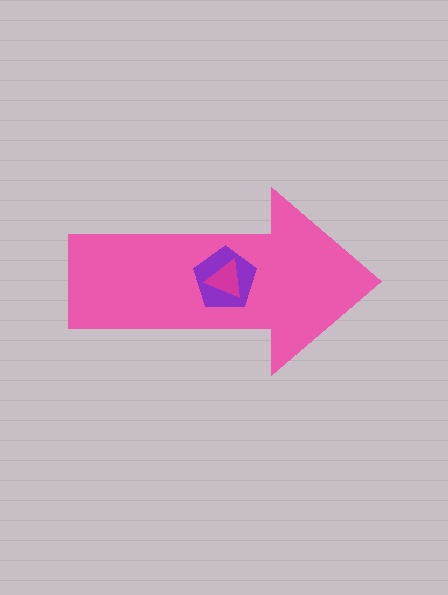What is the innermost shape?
The magenta triangle.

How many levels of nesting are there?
3.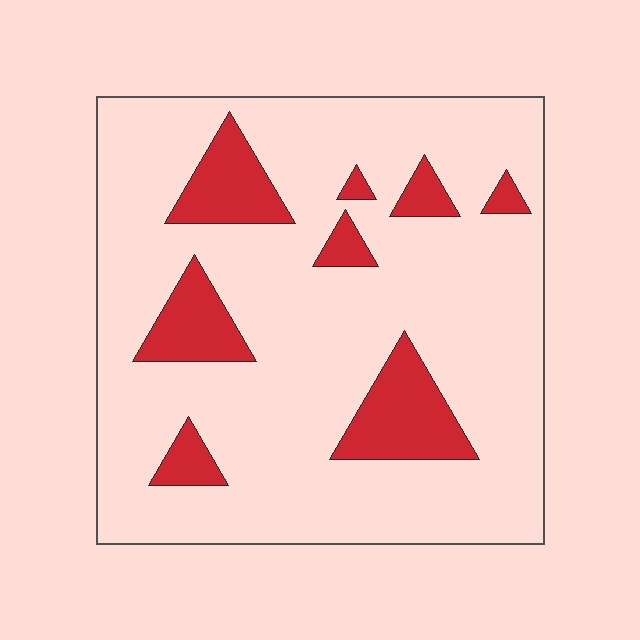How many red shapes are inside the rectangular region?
8.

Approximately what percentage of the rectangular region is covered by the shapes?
Approximately 15%.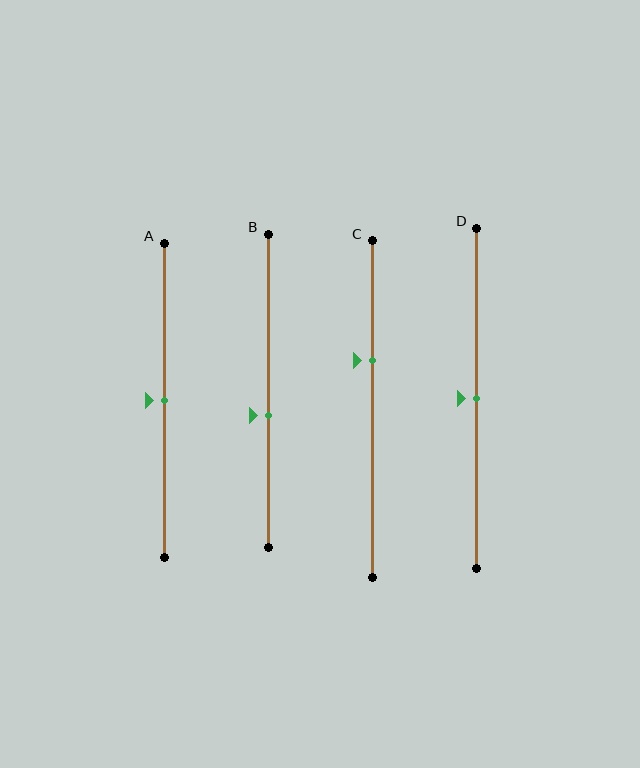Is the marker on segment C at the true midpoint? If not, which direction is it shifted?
No, the marker on segment C is shifted upward by about 15% of the segment length.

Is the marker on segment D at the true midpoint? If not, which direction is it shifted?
Yes, the marker on segment D is at the true midpoint.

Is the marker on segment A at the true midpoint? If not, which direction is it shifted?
Yes, the marker on segment A is at the true midpoint.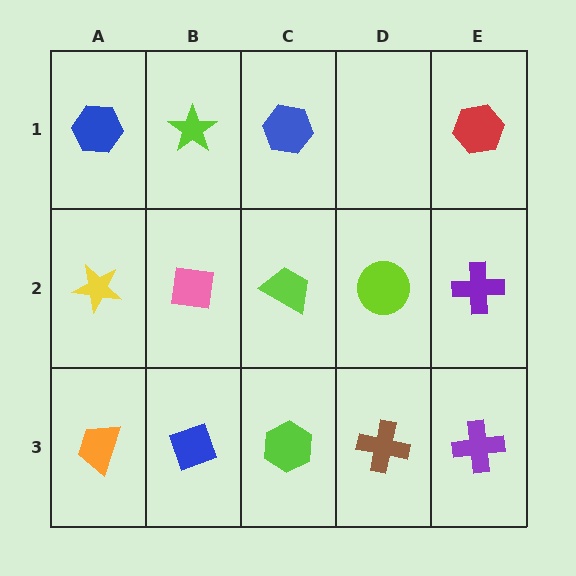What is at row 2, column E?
A purple cross.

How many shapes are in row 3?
5 shapes.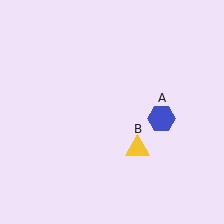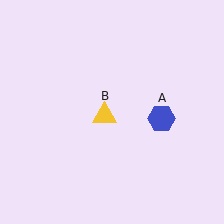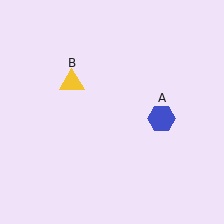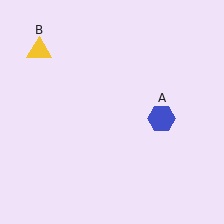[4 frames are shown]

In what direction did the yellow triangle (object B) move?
The yellow triangle (object B) moved up and to the left.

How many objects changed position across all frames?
1 object changed position: yellow triangle (object B).